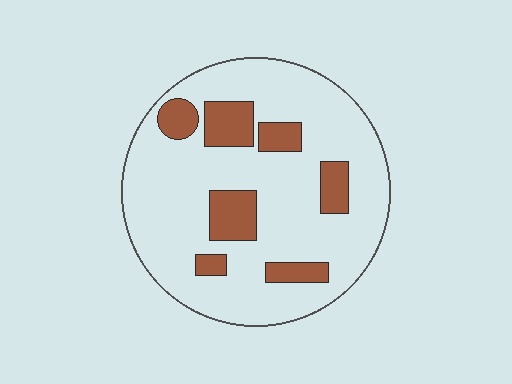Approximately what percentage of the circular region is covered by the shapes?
Approximately 20%.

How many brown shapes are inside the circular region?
7.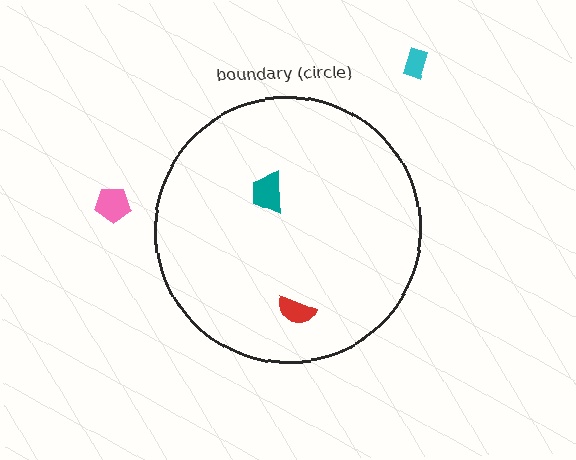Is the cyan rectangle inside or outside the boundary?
Outside.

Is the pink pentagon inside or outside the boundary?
Outside.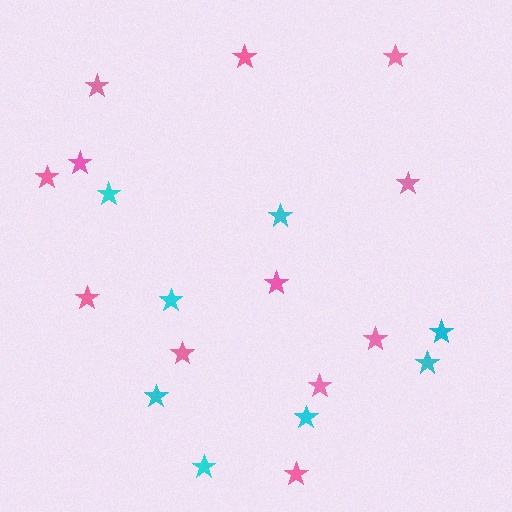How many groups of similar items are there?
There are 2 groups: one group of cyan stars (8) and one group of pink stars (12).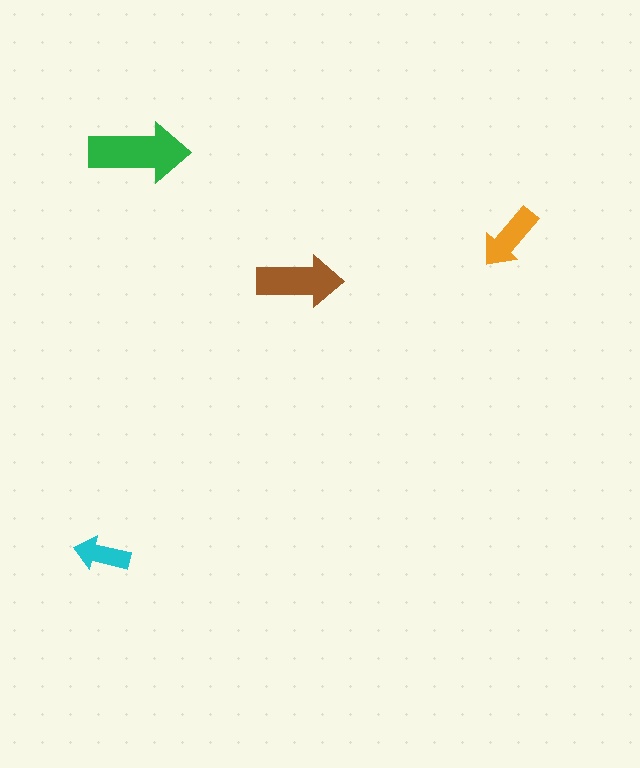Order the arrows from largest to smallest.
the green one, the brown one, the orange one, the cyan one.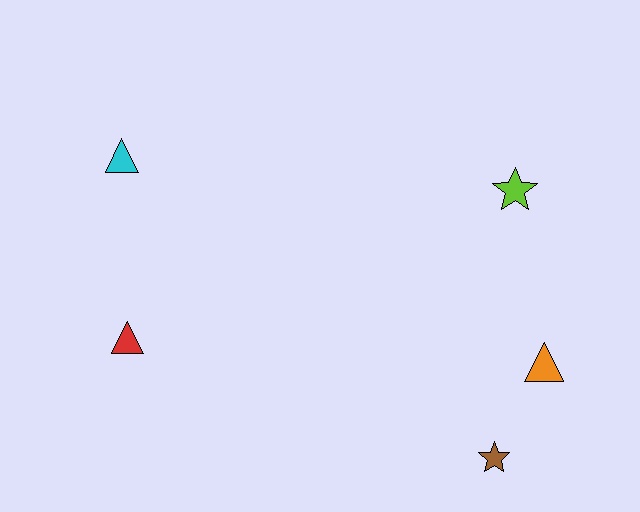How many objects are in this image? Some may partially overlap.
There are 5 objects.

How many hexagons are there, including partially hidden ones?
There are no hexagons.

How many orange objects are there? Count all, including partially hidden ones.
There is 1 orange object.